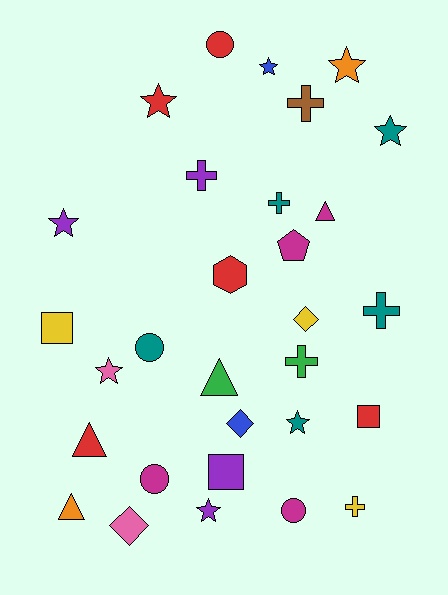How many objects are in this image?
There are 30 objects.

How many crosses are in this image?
There are 6 crosses.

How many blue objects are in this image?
There are 2 blue objects.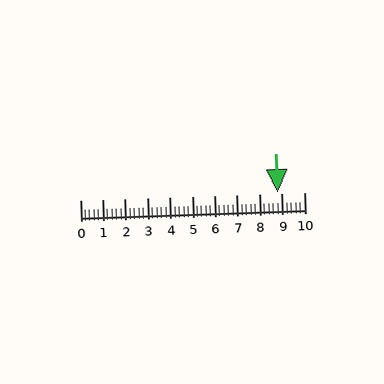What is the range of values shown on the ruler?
The ruler shows values from 0 to 10.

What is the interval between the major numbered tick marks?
The major tick marks are spaced 1 units apart.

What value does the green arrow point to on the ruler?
The green arrow points to approximately 8.8.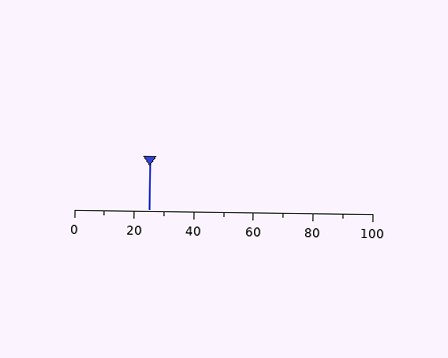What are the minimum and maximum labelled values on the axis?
The axis runs from 0 to 100.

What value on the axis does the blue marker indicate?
The marker indicates approximately 25.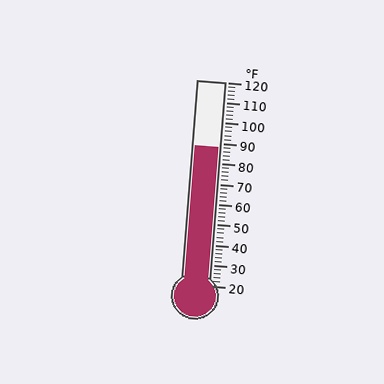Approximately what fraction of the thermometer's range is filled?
The thermometer is filled to approximately 70% of its range.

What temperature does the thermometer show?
The thermometer shows approximately 88°F.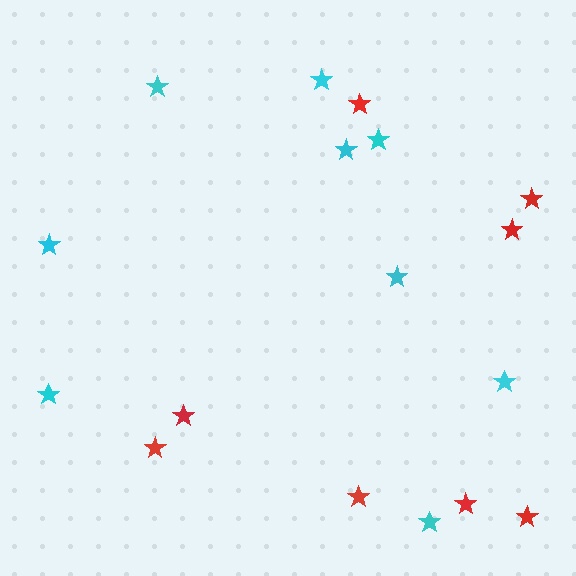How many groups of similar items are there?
There are 2 groups: one group of cyan stars (9) and one group of red stars (8).